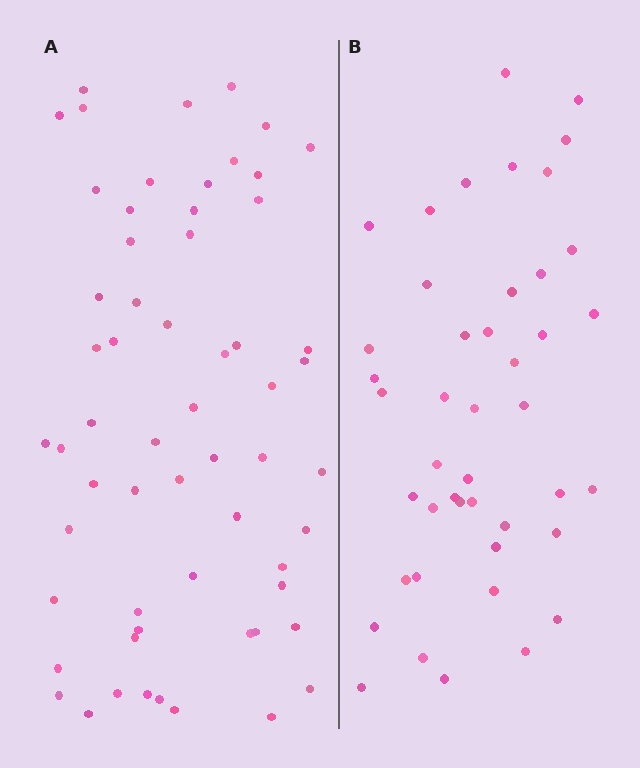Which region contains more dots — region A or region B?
Region A (the left region) has more dots.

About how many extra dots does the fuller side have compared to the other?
Region A has approximately 15 more dots than region B.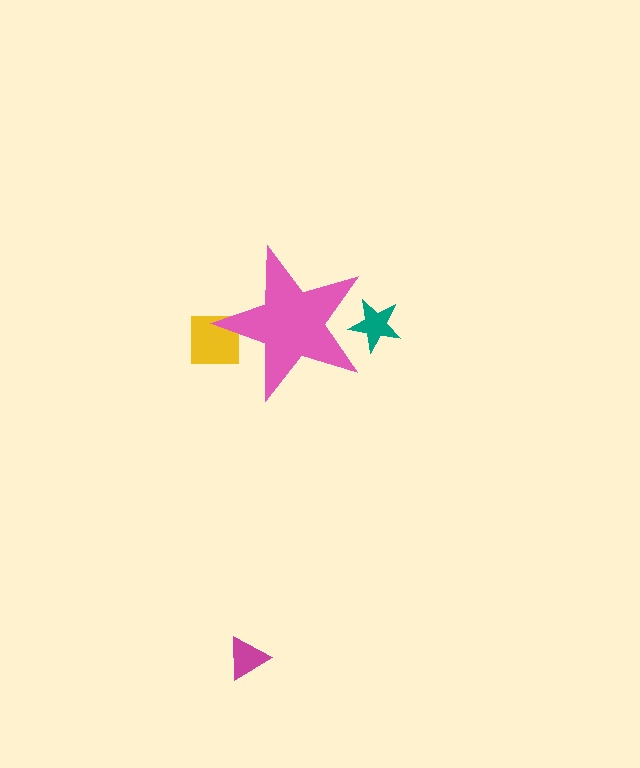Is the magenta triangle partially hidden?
No, the magenta triangle is fully visible.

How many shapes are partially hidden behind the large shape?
2 shapes are partially hidden.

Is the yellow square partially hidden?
Yes, the yellow square is partially hidden behind the pink star.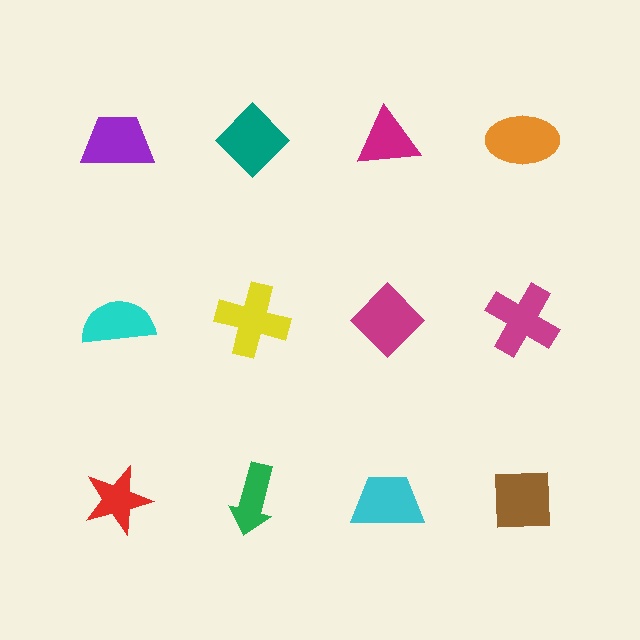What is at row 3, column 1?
A red star.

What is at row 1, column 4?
An orange ellipse.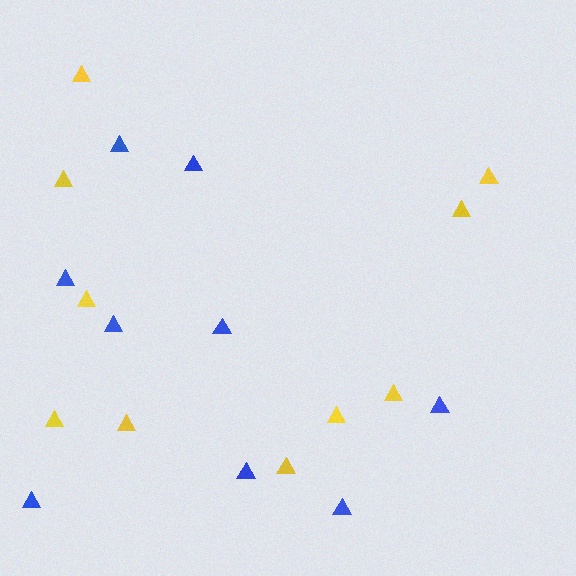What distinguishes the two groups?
There are 2 groups: one group of blue triangles (9) and one group of yellow triangles (10).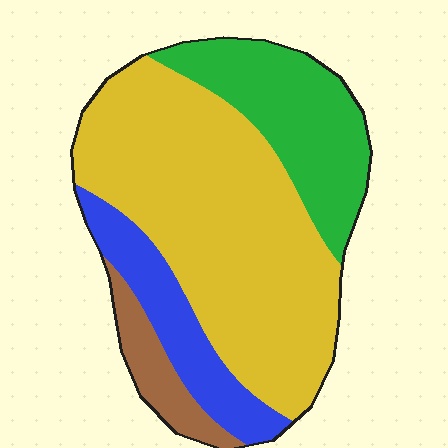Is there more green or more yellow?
Yellow.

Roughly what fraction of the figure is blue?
Blue covers roughly 15% of the figure.